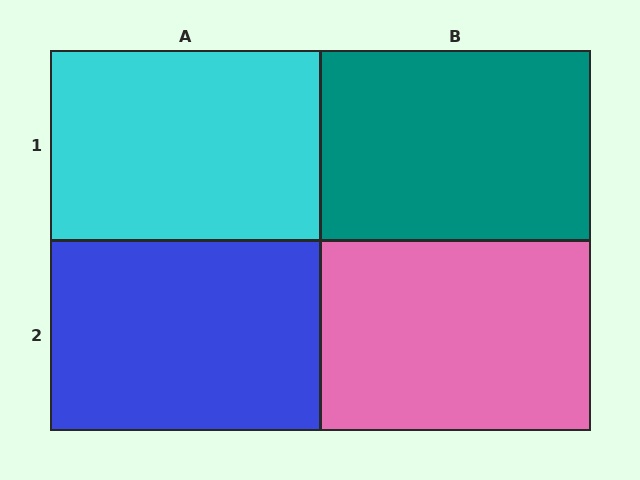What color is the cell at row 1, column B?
Teal.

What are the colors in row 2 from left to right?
Blue, pink.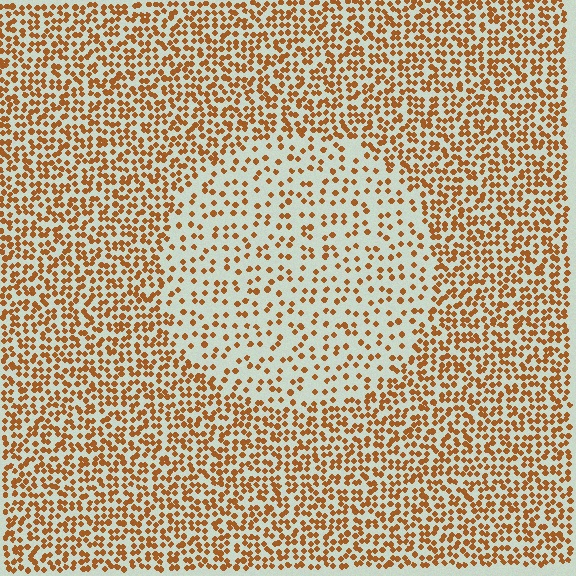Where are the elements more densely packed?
The elements are more densely packed outside the circle boundary.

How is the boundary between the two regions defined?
The boundary is defined by a change in element density (approximately 2.2x ratio). All elements are the same color, size, and shape.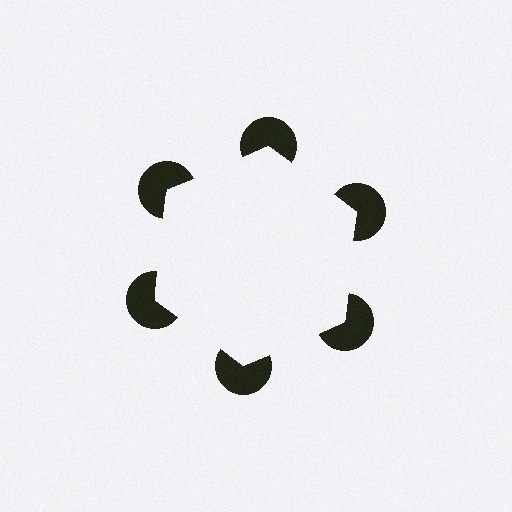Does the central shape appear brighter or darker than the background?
It typically appears slightly brighter than the background, even though no actual brightness change is drawn.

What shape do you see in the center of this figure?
An illusory hexagon — its edges are inferred from the aligned wedge cuts in the pac-man discs, not physically drawn.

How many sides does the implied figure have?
6 sides.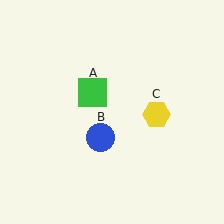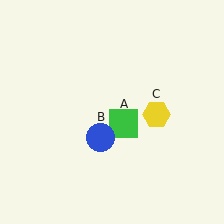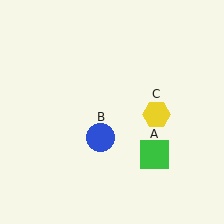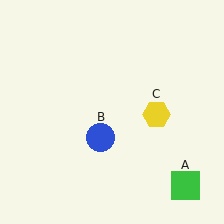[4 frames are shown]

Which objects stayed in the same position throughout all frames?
Blue circle (object B) and yellow hexagon (object C) remained stationary.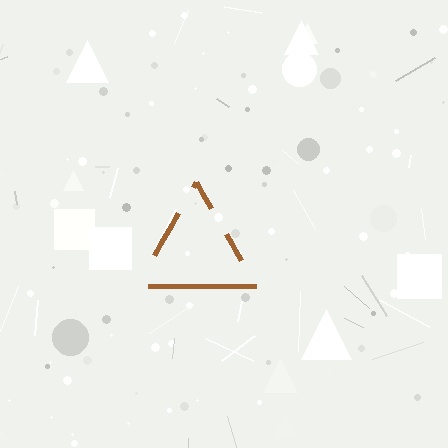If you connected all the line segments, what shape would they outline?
They would outline a triangle.